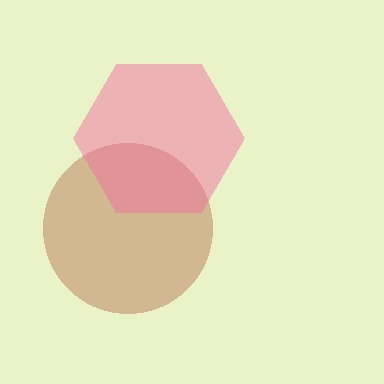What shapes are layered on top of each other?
The layered shapes are: a brown circle, a pink hexagon.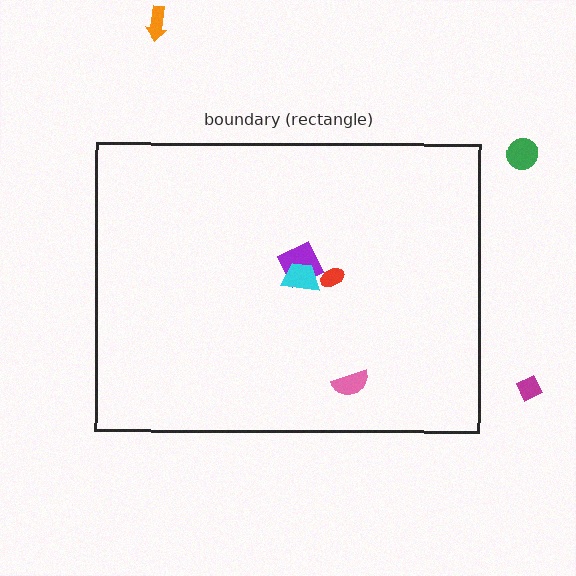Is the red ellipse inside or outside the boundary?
Inside.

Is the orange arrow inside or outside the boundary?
Outside.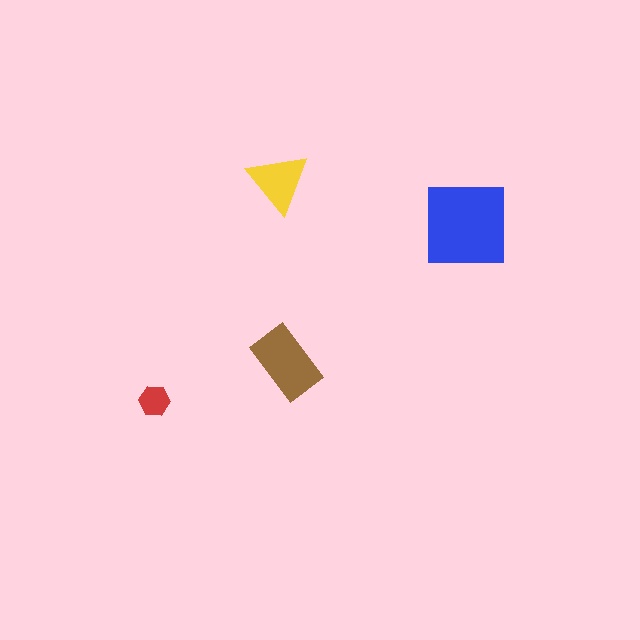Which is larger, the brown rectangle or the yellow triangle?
The brown rectangle.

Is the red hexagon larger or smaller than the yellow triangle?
Smaller.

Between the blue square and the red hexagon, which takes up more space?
The blue square.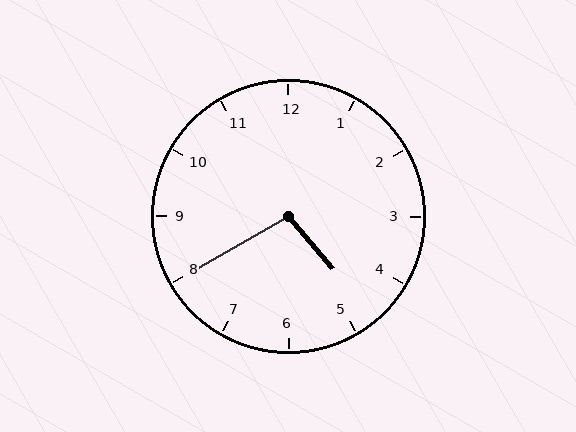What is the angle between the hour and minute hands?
Approximately 100 degrees.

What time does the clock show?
4:40.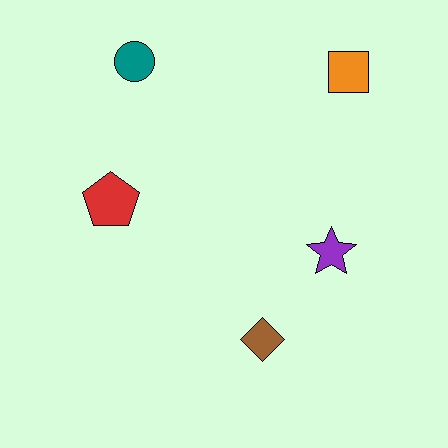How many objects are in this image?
There are 5 objects.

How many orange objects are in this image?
There is 1 orange object.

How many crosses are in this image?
There are no crosses.